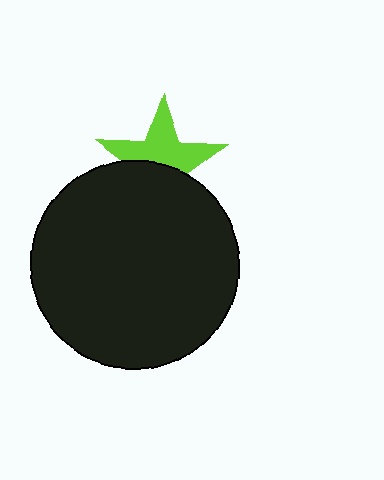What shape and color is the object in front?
The object in front is a black circle.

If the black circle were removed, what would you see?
You would see the complete lime star.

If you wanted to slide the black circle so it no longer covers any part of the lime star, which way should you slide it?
Slide it down — that is the most direct way to separate the two shapes.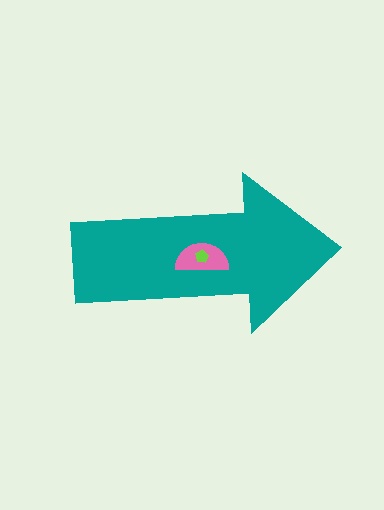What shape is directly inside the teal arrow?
The pink semicircle.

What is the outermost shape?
The teal arrow.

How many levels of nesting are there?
3.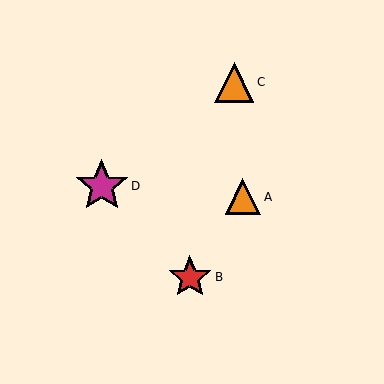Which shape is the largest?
The magenta star (labeled D) is the largest.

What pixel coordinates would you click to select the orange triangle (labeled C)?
Click at (234, 82) to select the orange triangle C.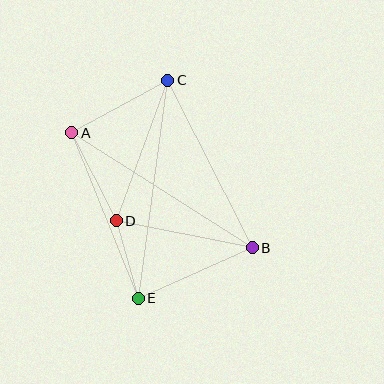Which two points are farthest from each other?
Points C and E are farthest from each other.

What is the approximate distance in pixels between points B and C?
The distance between B and C is approximately 187 pixels.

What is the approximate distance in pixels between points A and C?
The distance between A and C is approximately 110 pixels.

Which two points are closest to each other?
Points D and E are closest to each other.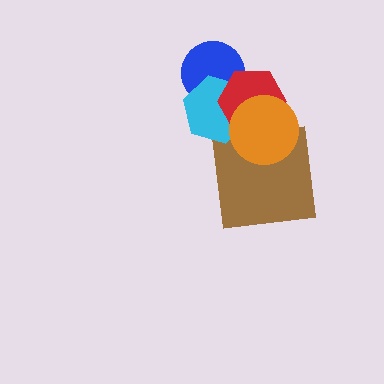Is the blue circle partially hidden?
Yes, it is partially covered by another shape.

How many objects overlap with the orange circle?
3 objects overlap with the orange circle.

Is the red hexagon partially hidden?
Yes, it is partially covered by another shape.